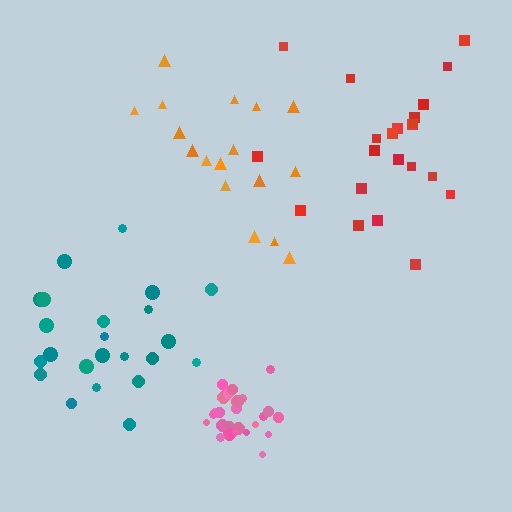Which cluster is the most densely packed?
Pink.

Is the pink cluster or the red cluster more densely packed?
Pink.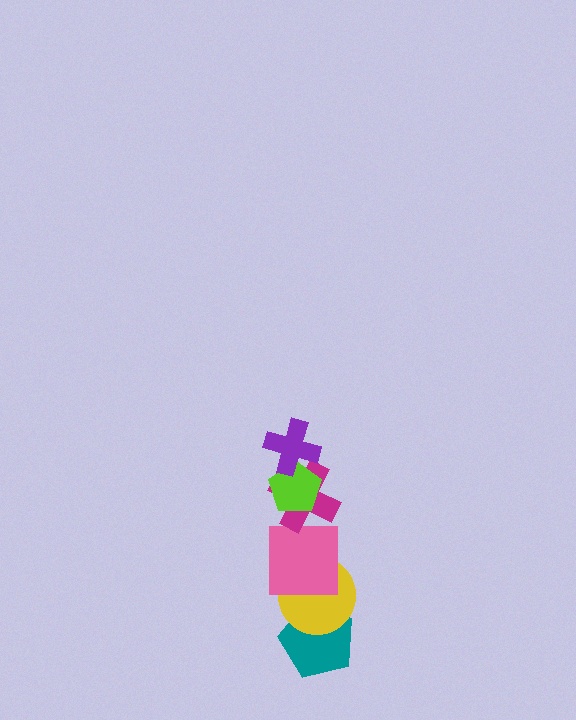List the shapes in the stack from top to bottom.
From top to bottom: the purple cross, the lime pentagon, the magenta cross, the pink square, the yellow circle, the teal pentagon.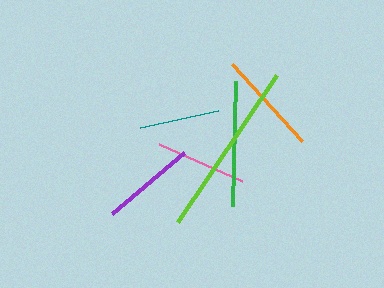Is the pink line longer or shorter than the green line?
The green line is longer than the pink line.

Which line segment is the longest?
The lime line is the longest at approximately 177 pixels.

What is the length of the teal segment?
The teal segment is approximately 80 pixels long.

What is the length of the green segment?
The green segment is approximately 125 pixels long.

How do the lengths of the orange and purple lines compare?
The orange and purple lines are approximately the same length.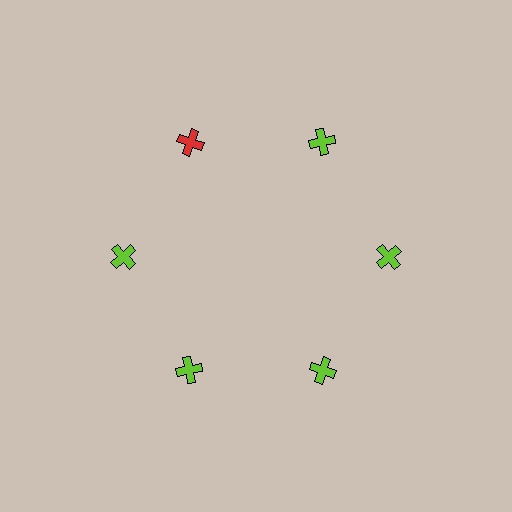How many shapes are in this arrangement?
There are 6 shapes arranged in a ring pattern.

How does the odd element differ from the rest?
It has a different color: red instead of lime.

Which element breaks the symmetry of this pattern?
The red cross at roughly the 11 o'clock position breaks the symmetry. All other shapes are lime crosses.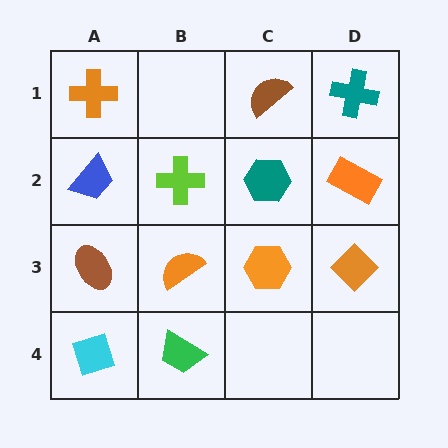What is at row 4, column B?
A green trapezoid.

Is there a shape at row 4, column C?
No, that cell is empty.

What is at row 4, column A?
A cyan diamond.